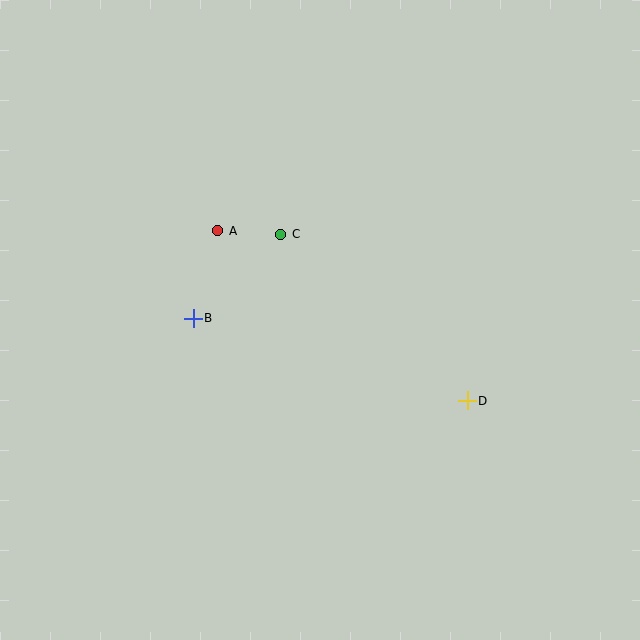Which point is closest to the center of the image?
Point C at (281, 234) is closest to the center.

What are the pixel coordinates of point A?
Point A is at (218, 231).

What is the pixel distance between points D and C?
The distance between D and C is 250 pixels.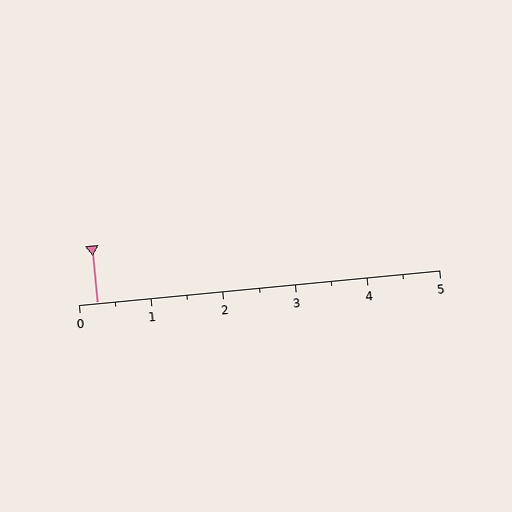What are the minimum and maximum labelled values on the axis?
The axis runs from 0 to 5.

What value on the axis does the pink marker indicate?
The marker indicates approximately 0.2.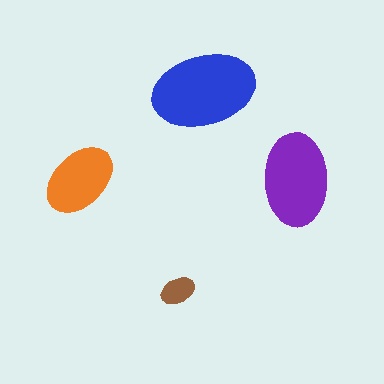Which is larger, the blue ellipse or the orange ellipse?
The blue one.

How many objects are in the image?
There are 4 objects in the image.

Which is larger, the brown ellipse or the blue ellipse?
The blue one.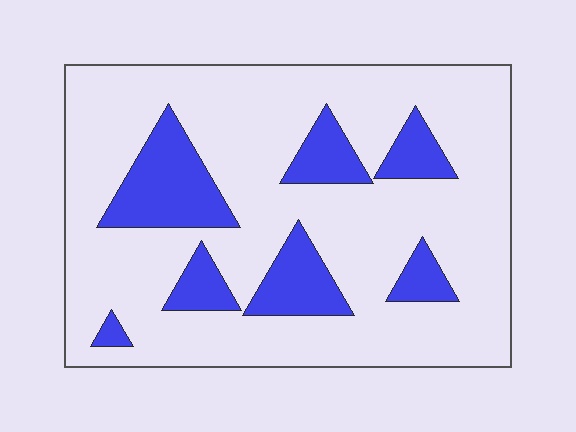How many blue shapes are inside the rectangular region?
7.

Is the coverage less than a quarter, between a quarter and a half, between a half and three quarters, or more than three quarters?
Less than a quarter.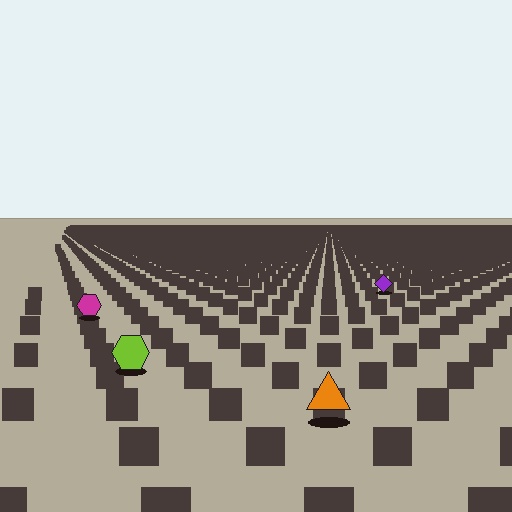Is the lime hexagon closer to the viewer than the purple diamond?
Yes. The lime hexagon is closer — you can tell from the texture gradient: the ground texture is coarser near it.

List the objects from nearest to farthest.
From nearest to farthest: the orange triangle, the lime hexagon, the magenta hexagon, the purple diamond.